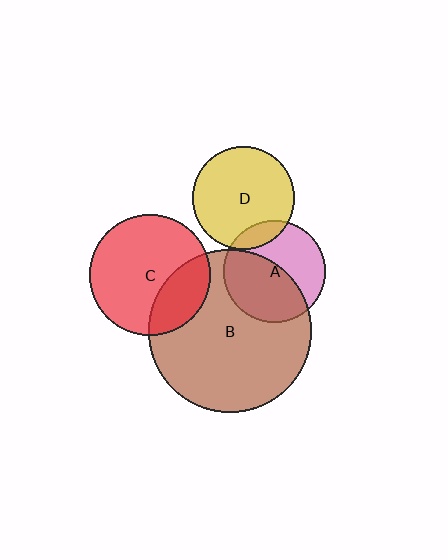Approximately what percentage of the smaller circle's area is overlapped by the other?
Approximately 10%.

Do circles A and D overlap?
Yes.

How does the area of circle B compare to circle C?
Approximately 1.8 times.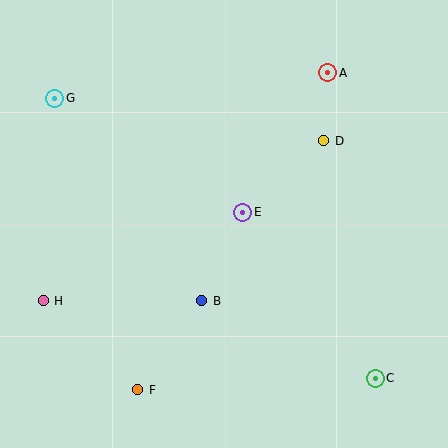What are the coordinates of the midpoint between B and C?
The midpoint between B and C is at (288, 340).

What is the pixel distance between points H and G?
The distance between H and G is 203 pixels.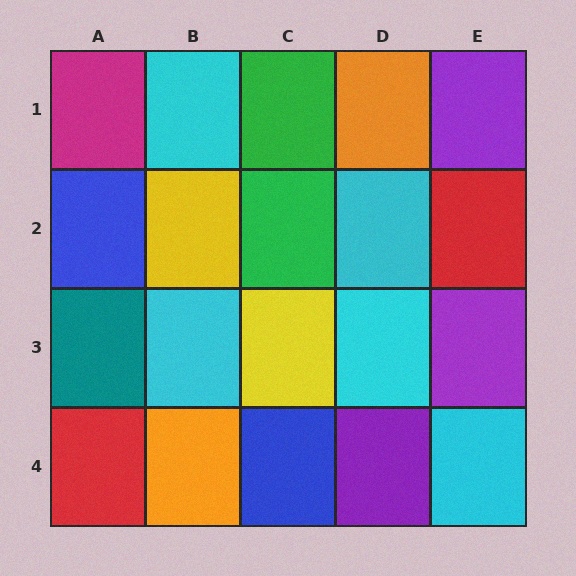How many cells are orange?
2 cells are orange.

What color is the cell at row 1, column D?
Orange.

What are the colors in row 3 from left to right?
Teal, cyan, yellow, cyan, purple.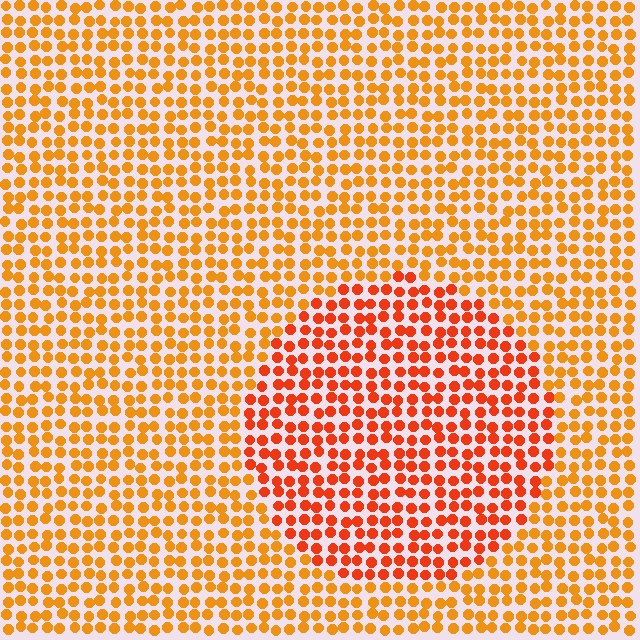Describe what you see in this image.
The image is filled with small orange elements in a uniform arrangement. A circle-shaped region is visible where the elements are tinted to a slightly different hue, forming a subtle color boundary.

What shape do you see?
I see a circle.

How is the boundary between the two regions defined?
The boundary is defined purely by a slight shift in hue (about 25 degrees). Spacing, size, and orientation are identical on both sides.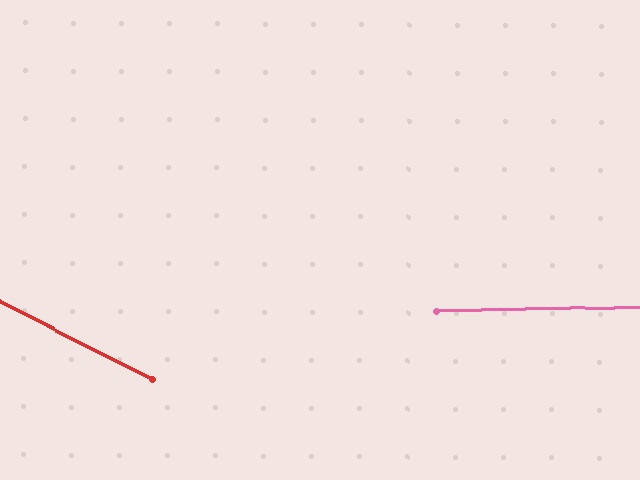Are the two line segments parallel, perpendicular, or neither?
Neither parallel nor perpendicular — they differ by about 28°.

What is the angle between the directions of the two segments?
Approximately 28 degrees.